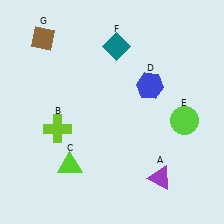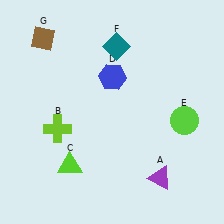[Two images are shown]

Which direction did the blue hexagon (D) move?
The blue hexagon (D) moved left.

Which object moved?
The blue hexagon (D) moved left.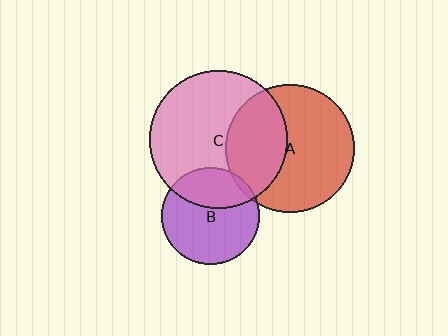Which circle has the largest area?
Circle C (pink).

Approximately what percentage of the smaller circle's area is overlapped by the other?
Approximately 35%.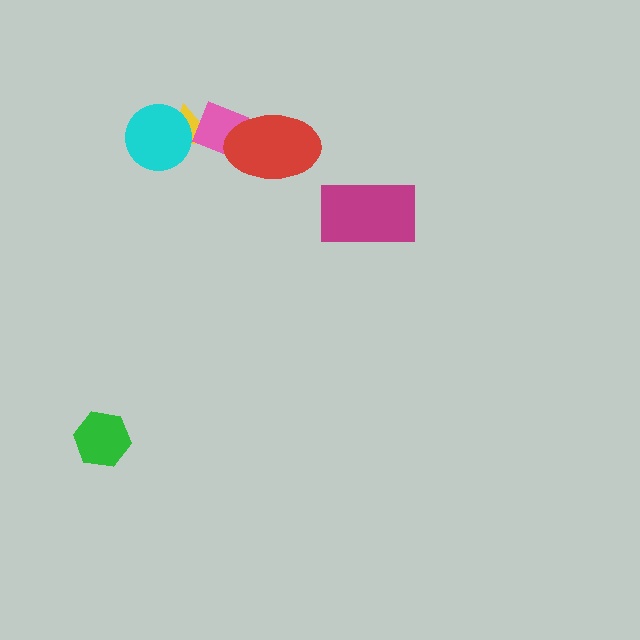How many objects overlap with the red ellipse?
1 object overlaps with the red ellipse.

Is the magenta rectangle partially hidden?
No, no other shape covers it.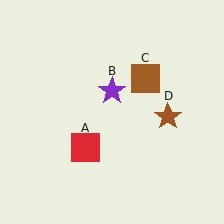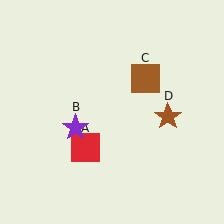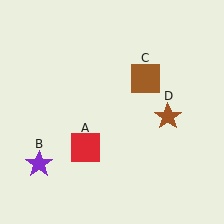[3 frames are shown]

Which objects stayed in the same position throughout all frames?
Red square (object A) and brown square (object C) and brown star (object D) remained stationary.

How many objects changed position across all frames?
1 object changed position: purple star (object B).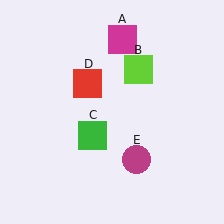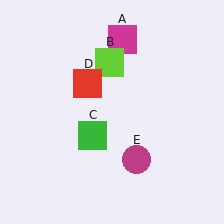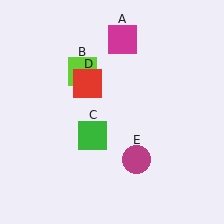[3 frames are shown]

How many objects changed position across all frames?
1 object changed position: lime square (object B).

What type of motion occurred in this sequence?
The lime square (object B) rotated counterclockwise around the center of the scene.